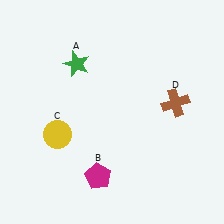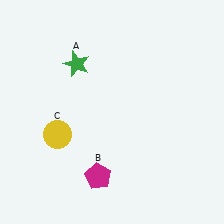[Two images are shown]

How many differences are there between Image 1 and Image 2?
There is 1 difference between the two images.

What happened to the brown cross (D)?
The brown cross (D) was removed in Image 2. It was in the top-right area of Image 1.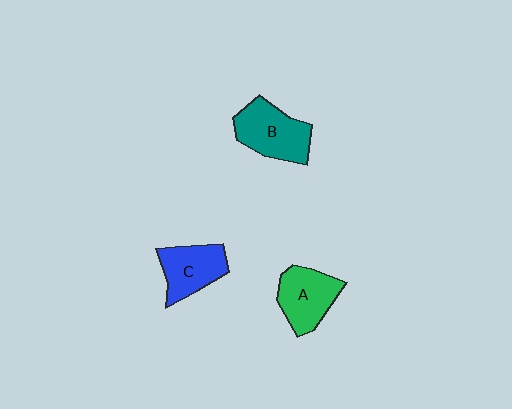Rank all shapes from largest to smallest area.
From largest to smallest: B (teal), A (green), C (blue).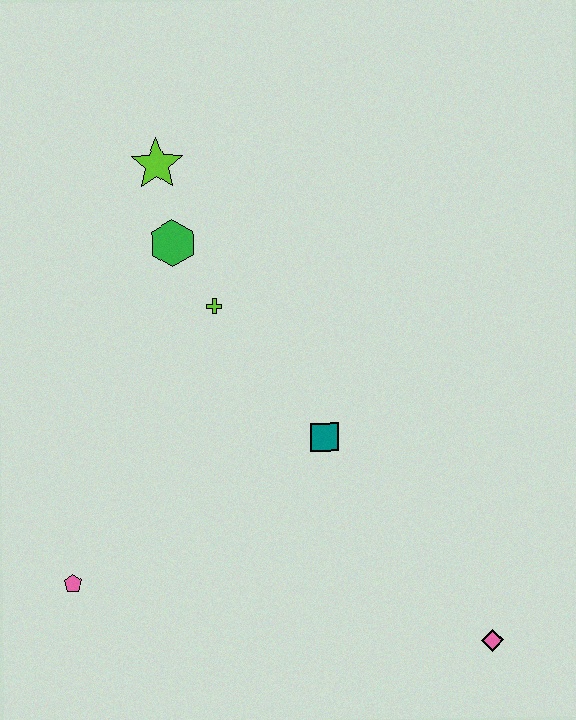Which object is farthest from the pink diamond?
The lime star is farthest from the pink diamond.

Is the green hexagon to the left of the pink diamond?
Yes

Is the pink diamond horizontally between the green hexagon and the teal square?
No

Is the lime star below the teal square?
No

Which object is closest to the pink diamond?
The teal square is closest to the pink diamond.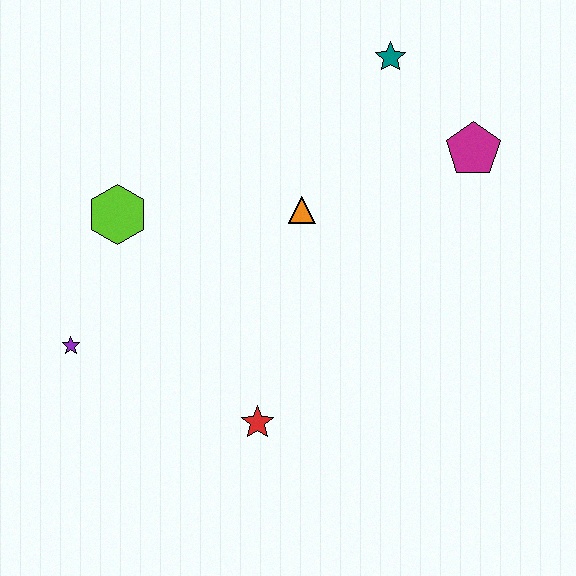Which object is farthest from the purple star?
The magenta pentagon is farthest from the purple star.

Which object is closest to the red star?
The purple star is closest to the red star.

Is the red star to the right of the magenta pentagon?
No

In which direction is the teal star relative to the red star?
The teal star is above the red star.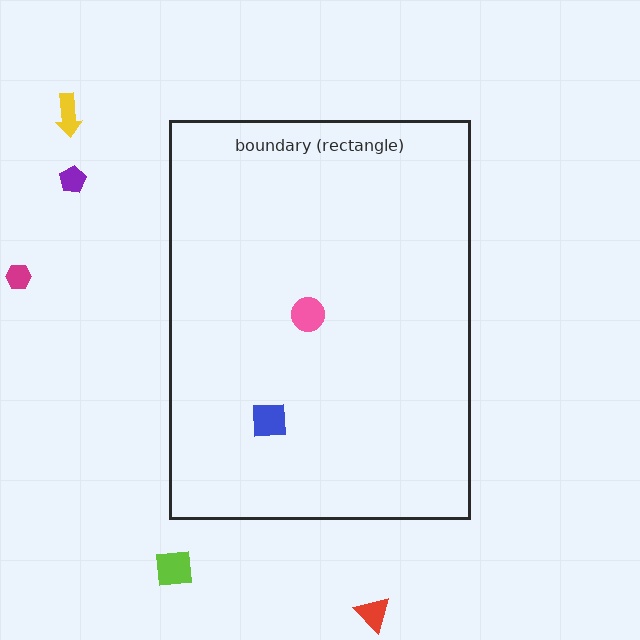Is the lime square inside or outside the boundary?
Outside.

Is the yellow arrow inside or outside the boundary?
Outside.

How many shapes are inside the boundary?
2 inside, 5 outside.